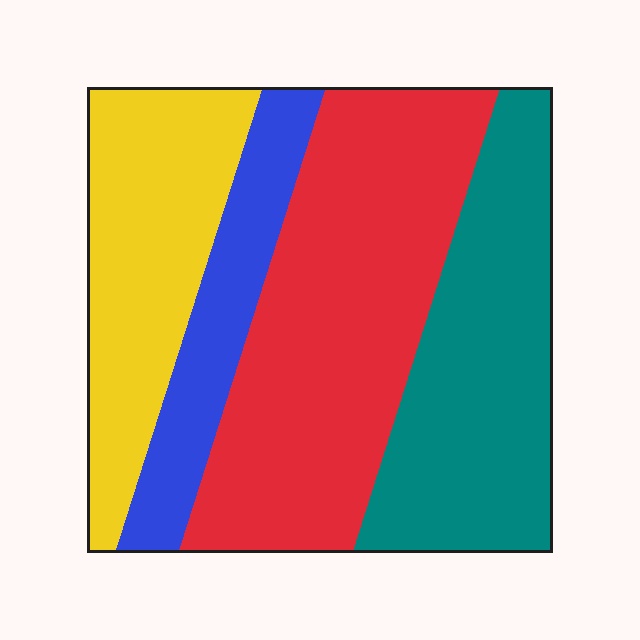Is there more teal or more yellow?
Teal.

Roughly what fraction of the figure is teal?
Teal covers around 25% of the figure.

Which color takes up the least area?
Blue, at roughly 15%.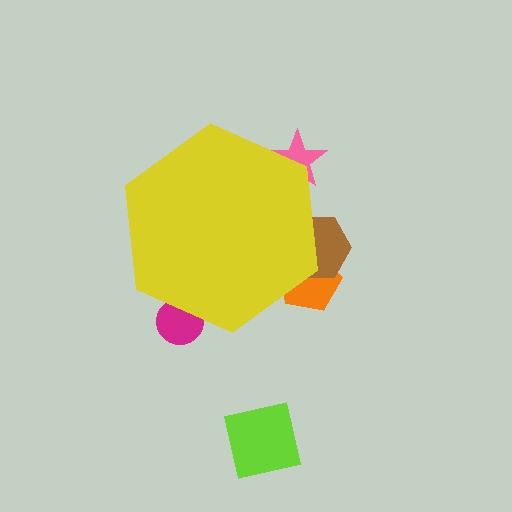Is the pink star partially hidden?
Yes, the pink star is partially hidden behind the yellow hexagon.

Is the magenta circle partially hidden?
Yes, the magenta circle is partially hidden behind the yellow hexagon.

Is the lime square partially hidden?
No, the lime square is fully visible.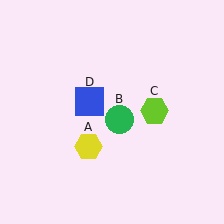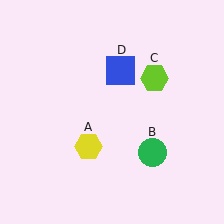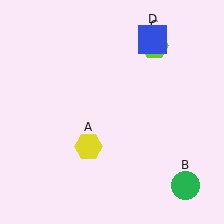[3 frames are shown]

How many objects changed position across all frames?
3 objects changed position: green circle (object B), lime hexagon (object C), blue square (object D).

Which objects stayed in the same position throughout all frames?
Yellow hexagon (object A) remained stationary.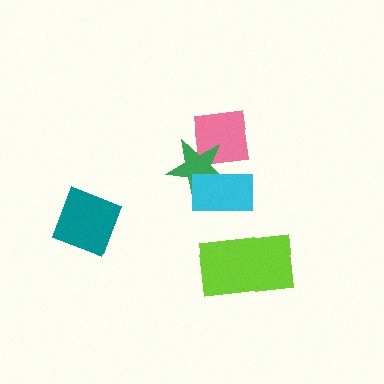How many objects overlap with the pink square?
2 objects overlap with the pink square.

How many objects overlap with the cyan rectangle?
2 objects overlap with the cyan rectangle.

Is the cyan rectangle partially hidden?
No, no other shape covers it.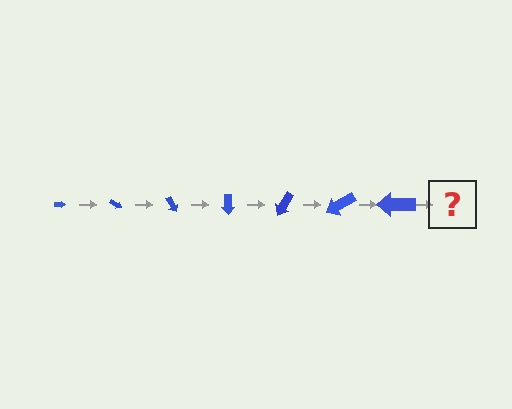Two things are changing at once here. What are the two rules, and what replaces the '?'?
The two rules are that the arrow grows larger each step and it rotates 30 degrees each step. The '?' should be an arrow, larger than the previous one and rotated 210 degrees from the start.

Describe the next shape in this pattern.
It should be an arrow, larger than the previous one and rotated 210 degrees from the start.